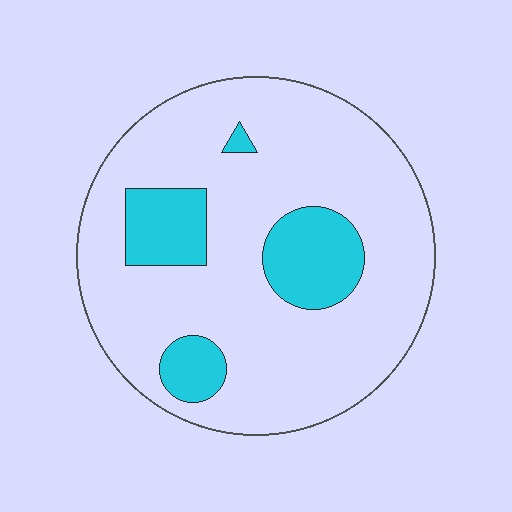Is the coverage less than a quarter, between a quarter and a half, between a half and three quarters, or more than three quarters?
Less than a quarter.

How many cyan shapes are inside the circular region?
4.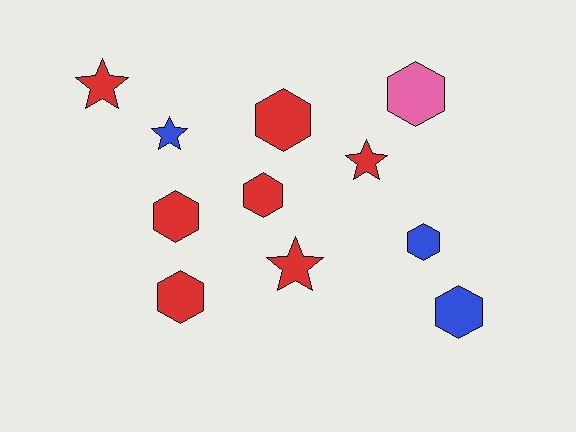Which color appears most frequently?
Red, with 7 objects.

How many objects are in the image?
There are 11 objects.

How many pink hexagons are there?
There is 1 pink hexagon.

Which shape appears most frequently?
Hexagon, with 7 objects.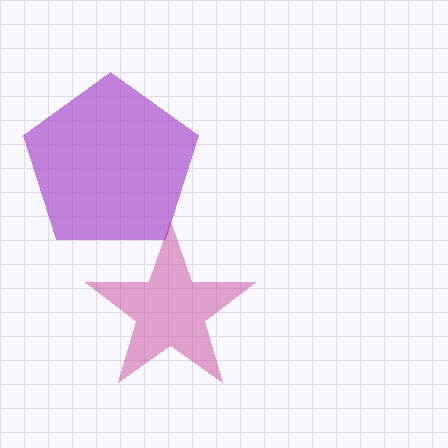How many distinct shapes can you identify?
There are 2 distinct shapes: a magenta star, a purple pentagon.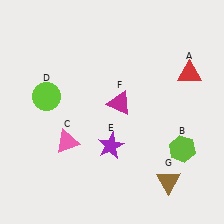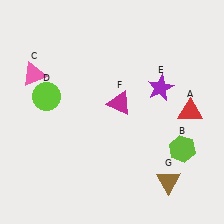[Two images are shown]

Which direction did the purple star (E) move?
The purple star (E) moved up.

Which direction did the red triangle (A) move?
The red triangle (A) moved down.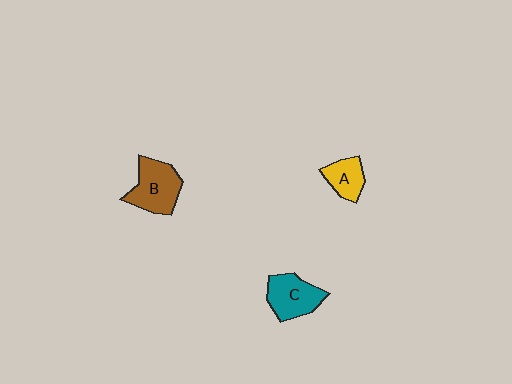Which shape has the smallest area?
Shape A (yellow).